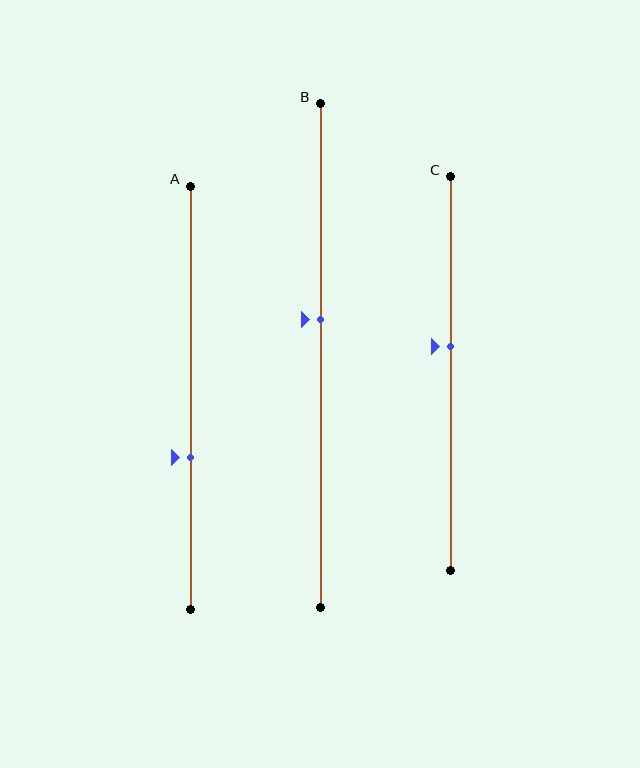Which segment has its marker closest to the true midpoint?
Segment C has its marker closest to the true midpoint.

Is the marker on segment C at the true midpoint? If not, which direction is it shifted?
No, the marker on segment C is shifted upward by about 7% of the segment length.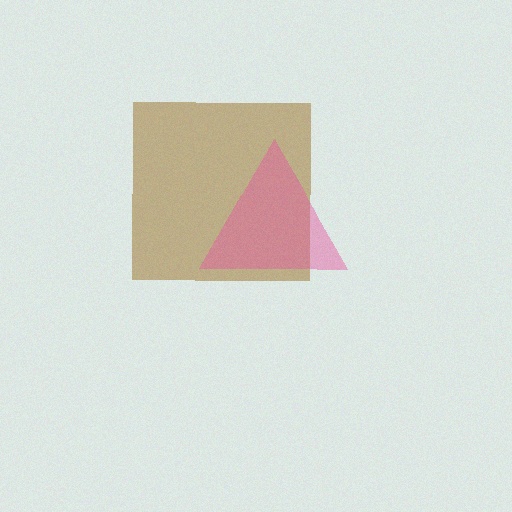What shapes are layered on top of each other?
The layered shapes are: a brown square, a pink triangle.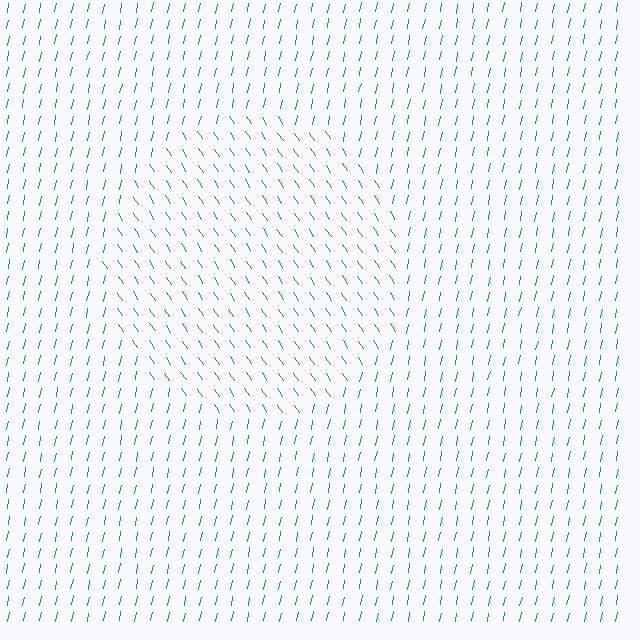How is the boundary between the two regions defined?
The boundary is defined purely by a change in line orientation (approximately 45 degrees difference). All lines are the same color and thickness.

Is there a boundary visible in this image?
Yes, there is a texture boundary formed by a change in line orientation.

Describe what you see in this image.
The image is filled with small teal line segments. A circle region in the image has lines oriented differently from the surrounding lines, creating a visible texture boundary.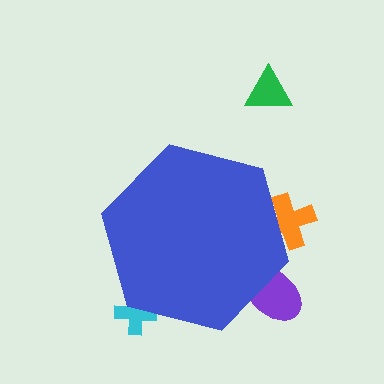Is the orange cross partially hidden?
Yes, the orange cross is partially hidden behind the blue hexagon.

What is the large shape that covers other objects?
A blue hexagon.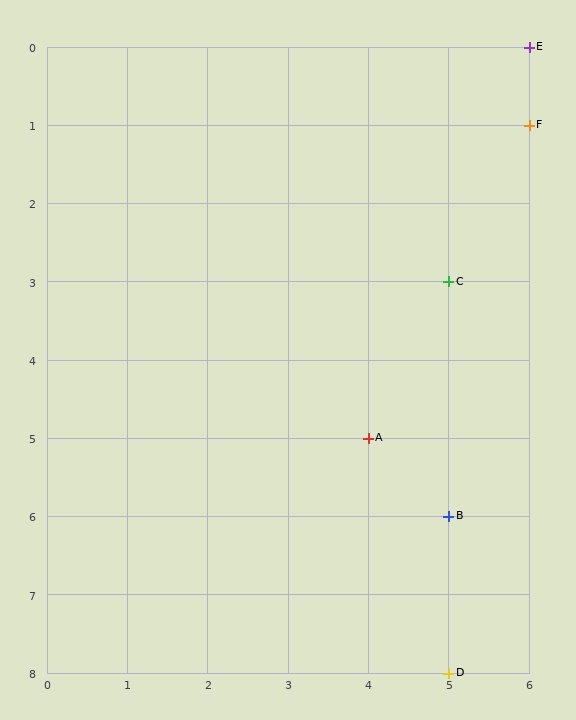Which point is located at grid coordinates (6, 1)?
Point F is at (6, 1).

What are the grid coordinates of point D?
Point D is at grid coordinates (5, 8).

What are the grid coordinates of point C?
Point C is at grid coordinates (5, 3).